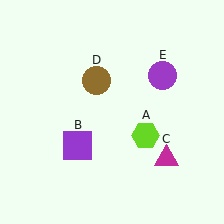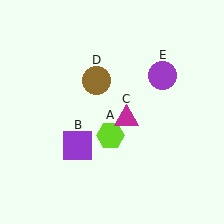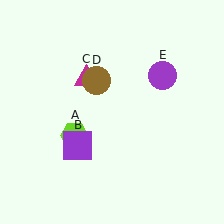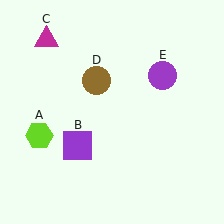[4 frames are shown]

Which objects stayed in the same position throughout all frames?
Purple square (object B) and brown circle (object D) and purple circle (object E) remained stationary.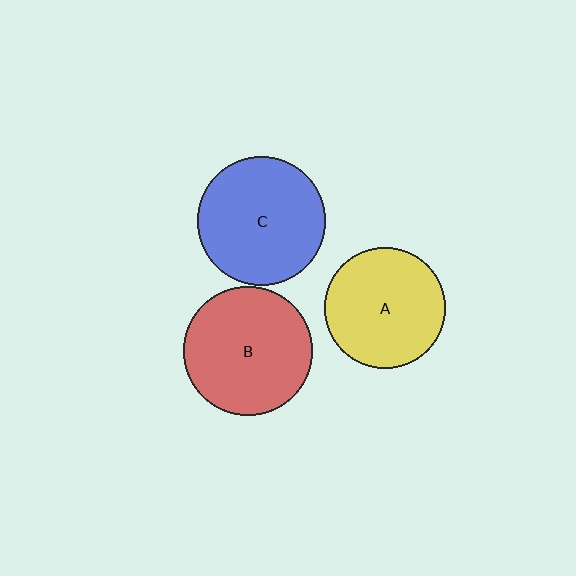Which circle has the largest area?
Circle B (red).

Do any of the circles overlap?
No, none of the circles overlap.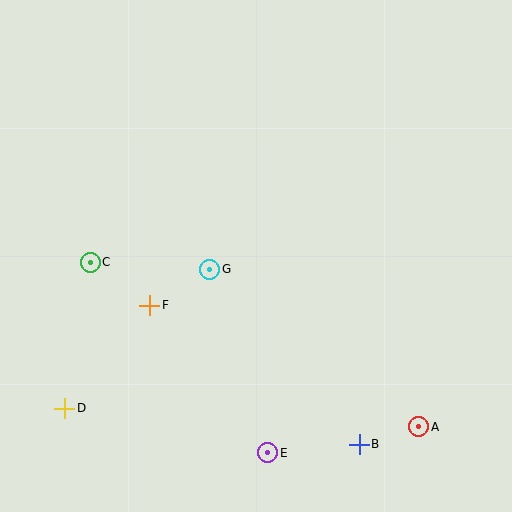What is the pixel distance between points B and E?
The distance between B and E is 92 pixels.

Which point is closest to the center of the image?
Point G at (210, 269) is closest to the center.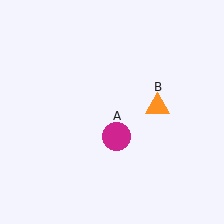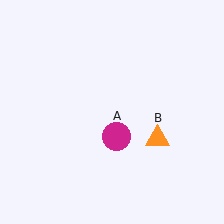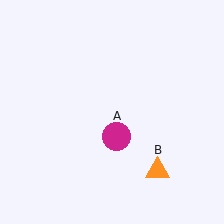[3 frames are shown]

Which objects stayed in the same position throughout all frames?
Magenta circle (object A) remained stationary.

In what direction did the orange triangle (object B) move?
The orange triangle (object B) moved down.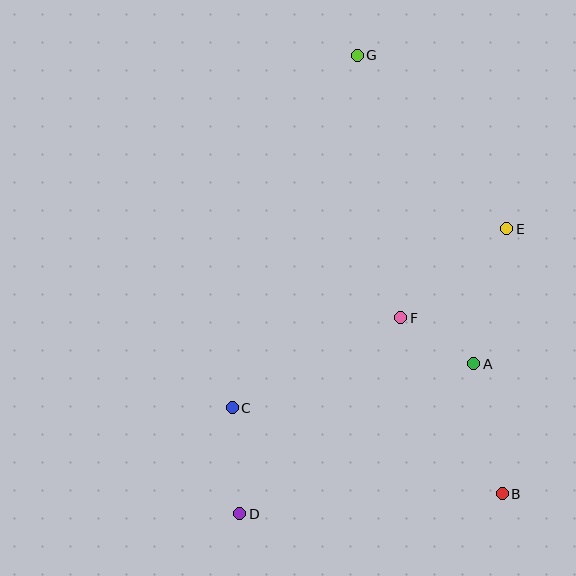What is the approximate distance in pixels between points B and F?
The distance between B and F is approximately 203 pixels.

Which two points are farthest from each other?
Points D and G are farthest from each other.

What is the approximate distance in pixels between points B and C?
The distance between B and C is approximately 283 pixels.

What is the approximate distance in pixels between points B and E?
The distance between B and E is approximately 265 pixels.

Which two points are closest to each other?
Points A and F are closest to each other.